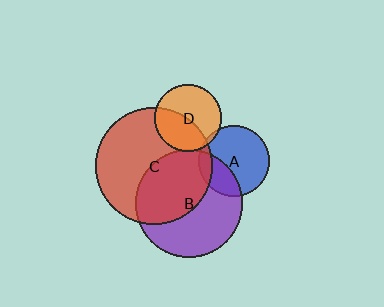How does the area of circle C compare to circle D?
Approximately 3.1 times.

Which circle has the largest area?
Circle C (red).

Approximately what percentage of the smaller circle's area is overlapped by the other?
Approximately 5%.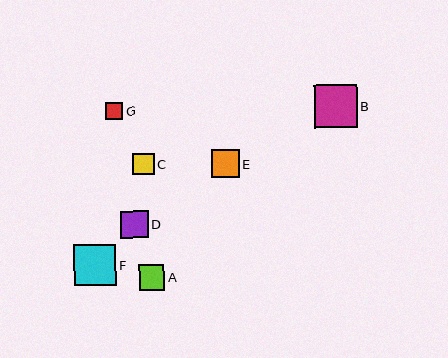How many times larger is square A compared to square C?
Square A is approximately 1.2 times the size of square C.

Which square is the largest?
Square B is the largest with a size of approximately 43 pixels.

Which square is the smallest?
Square G is the smallest with a size of approximately 17 pixels.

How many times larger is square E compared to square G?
Square E is approximately 1.6 times the size of square G.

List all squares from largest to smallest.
From largest to smallest: B, F, E, D, A, C, G.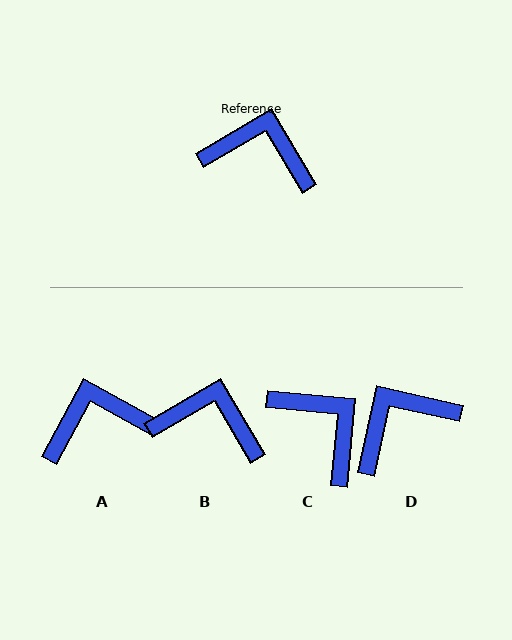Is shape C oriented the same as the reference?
No, it is off by about 36 degrees.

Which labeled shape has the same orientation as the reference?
B.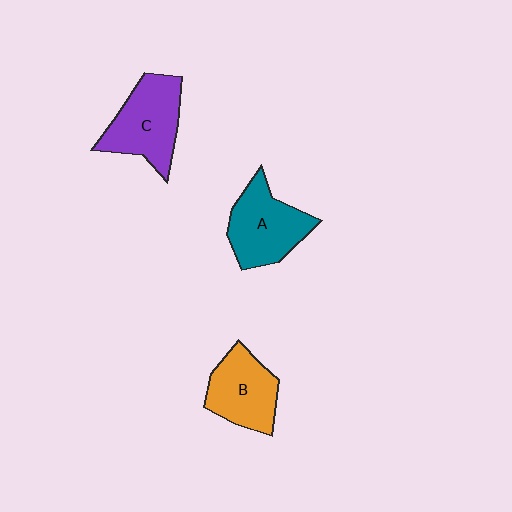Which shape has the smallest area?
Shape B (orange).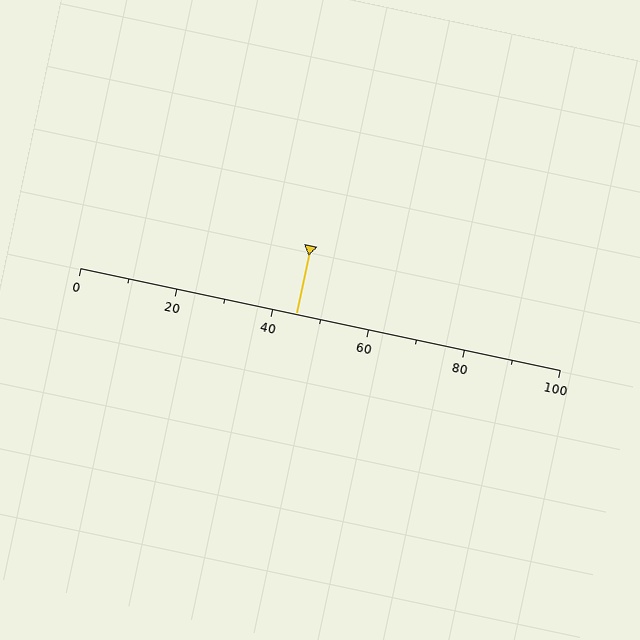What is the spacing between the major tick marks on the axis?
The major ticks are spaced 20 apart.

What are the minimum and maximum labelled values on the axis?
The axis runs from 0 to 100.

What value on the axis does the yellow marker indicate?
The marker indicates approximately 45.